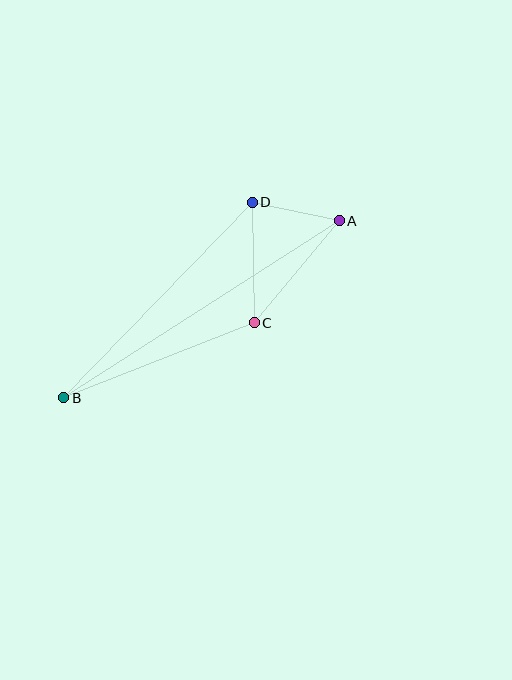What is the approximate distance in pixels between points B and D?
The distance between B and D is approximately 272 pixels.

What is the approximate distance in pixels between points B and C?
The distance between B and C is approximately 205 pixels.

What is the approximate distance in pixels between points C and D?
The distance between C and D is approximately 121 pixels.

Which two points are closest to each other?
Points A and D are closest to each other.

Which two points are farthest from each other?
Points A and B are farthest from each other.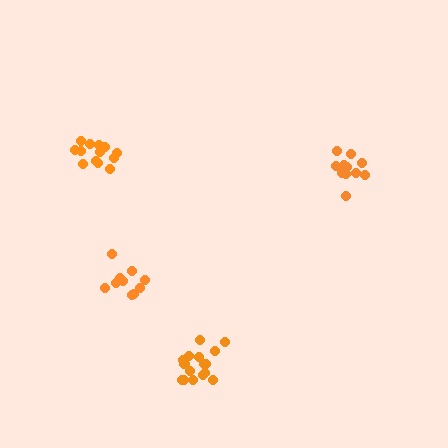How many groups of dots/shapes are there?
There are 4 groups.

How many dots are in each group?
Group 1: 12 dots, Group 2: 11 dots, Group 3: 16 dots, Group 4: 13 dots (52 total).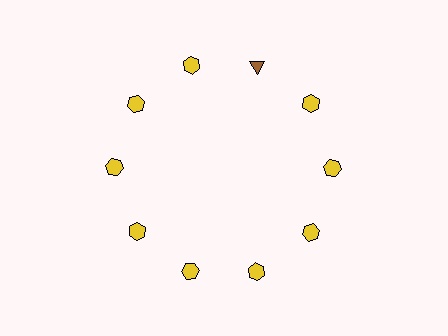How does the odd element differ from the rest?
It differs in both color (brown instead of yellow) and shape (triangle instead of hexagon).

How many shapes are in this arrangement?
There are 10 shapes arranged in a ring pattern.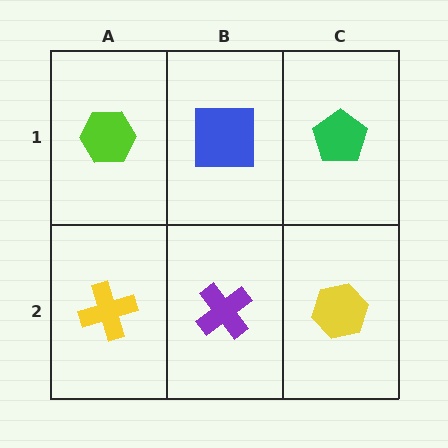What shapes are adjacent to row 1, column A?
A yellow cross (row 2, column A), a blue square (row 1, column B).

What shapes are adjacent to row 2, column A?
A lime hexagon (row 1, column A), a purple cross (row 2, column B).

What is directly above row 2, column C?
A green pentagon.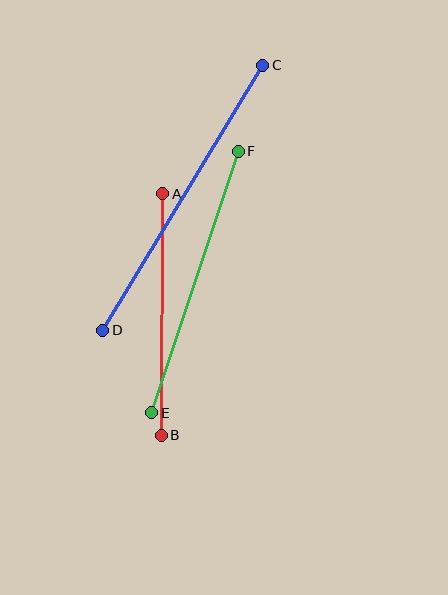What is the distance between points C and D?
The distance is approximately 310 pixels.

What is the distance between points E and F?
The distance is approximately 275 pixels.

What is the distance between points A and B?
The distance is approximately 241 pixels.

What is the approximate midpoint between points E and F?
The midpoint is at approximately (195, 282) pixels.